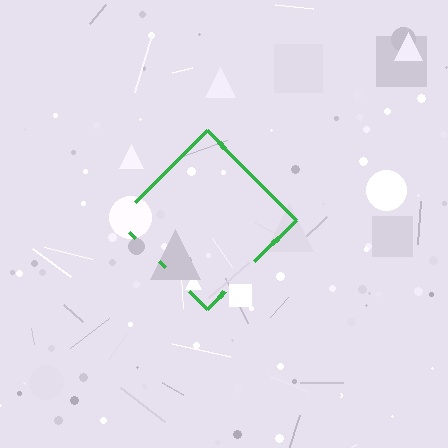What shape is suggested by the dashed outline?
The dashed outline suggests a diamond.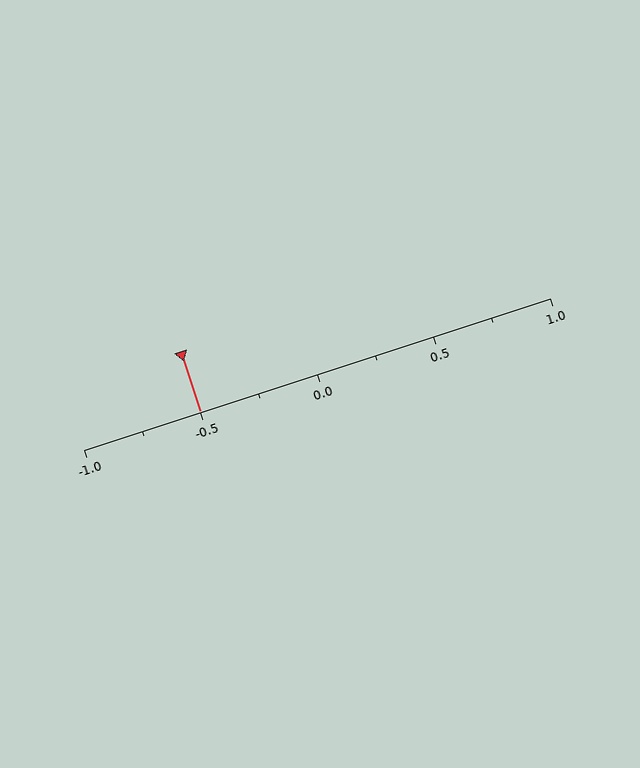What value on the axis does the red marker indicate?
The marker indicates approximately -0.5.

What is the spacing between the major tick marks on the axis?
The major ticks are spaced 0.5 apart.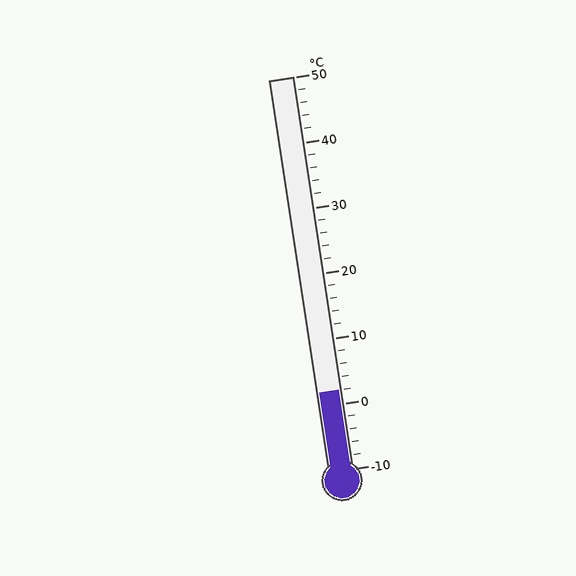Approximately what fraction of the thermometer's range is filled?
The thermometer is filled to approximately 20% of its range.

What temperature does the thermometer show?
The thermometer shows approximately 2°C.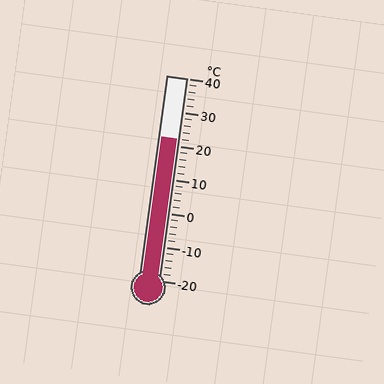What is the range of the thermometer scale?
The thermometer scale ranges from -20°C to 40°C.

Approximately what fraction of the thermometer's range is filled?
The thermometer is filled to approximately 70% of its range.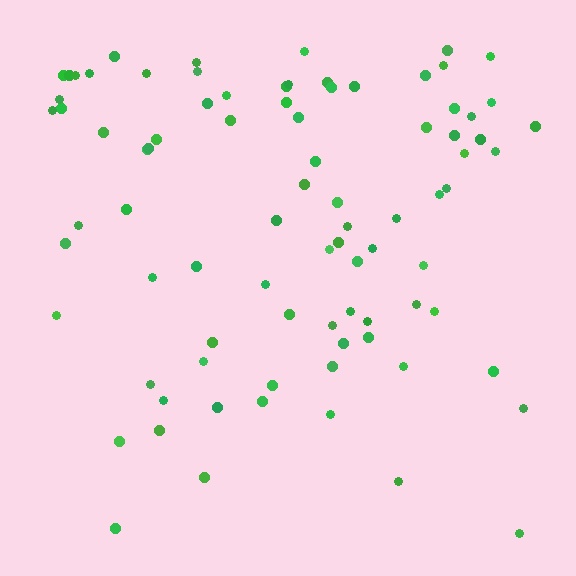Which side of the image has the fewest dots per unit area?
The bottom.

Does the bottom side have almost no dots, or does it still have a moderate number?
Still a moderate number, just noticeably fewer than the top.